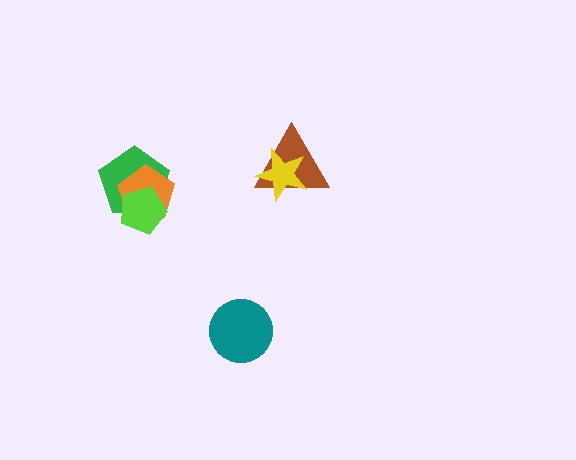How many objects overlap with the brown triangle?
1 object overlaps with the brown triangle.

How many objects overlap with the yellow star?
1 object overlaps with the yellow star.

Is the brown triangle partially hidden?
Yes, it is partially covered by another shape.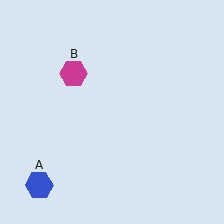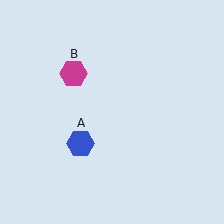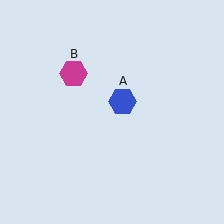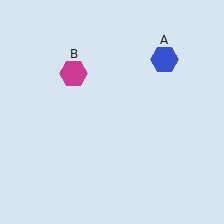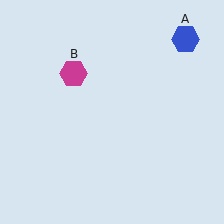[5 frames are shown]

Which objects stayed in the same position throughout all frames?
Magenta hexagon (object B) remained stationary.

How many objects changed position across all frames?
1 object changed position: blue hexagon (object A).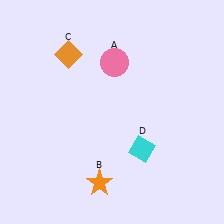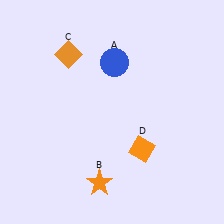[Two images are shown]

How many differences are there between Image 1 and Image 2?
There are 2 differences between the two images.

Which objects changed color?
A changed from pink to blue. D changed from cyan to orange.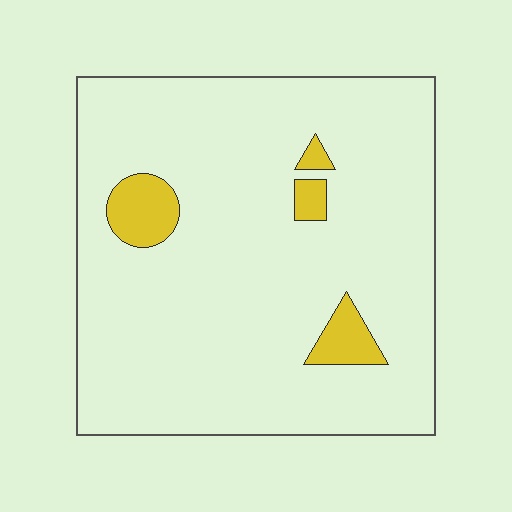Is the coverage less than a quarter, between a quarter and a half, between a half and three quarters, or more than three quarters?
Less than a quarter.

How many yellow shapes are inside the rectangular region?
4.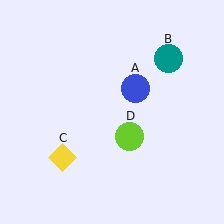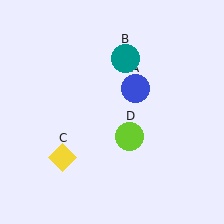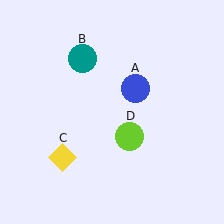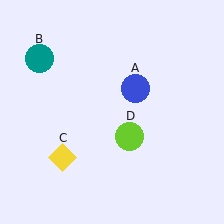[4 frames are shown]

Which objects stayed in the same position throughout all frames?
Blue circle (object A) and yellow diamond (object C) and lime circle (object D) remained stationary.